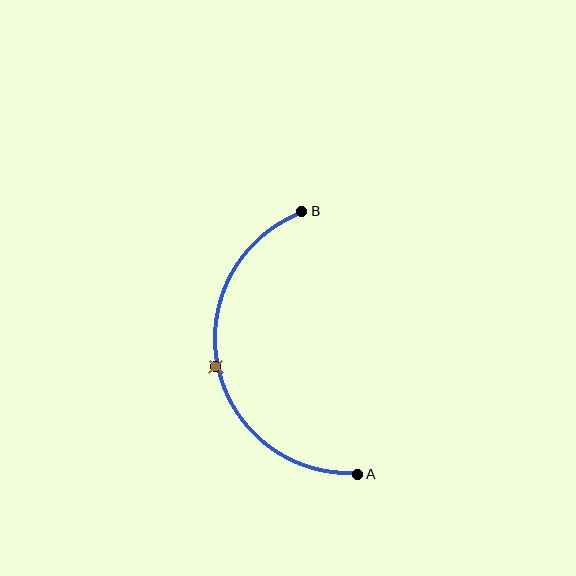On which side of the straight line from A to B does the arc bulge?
The arc bulges to the left of the straight line connecting A and B.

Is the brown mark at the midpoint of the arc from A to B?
Yes. The brown mark lies on the arc at equal arc-length from both A and B — it is the arc midpoint.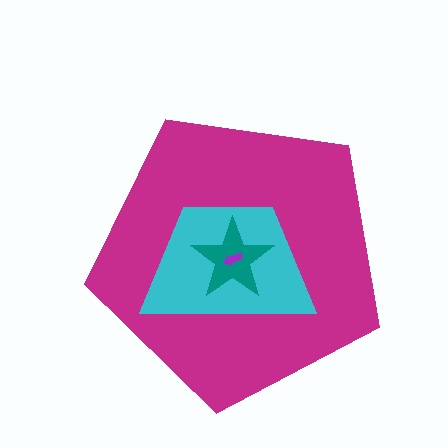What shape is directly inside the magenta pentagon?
The cyan trapezoid.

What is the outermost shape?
The magenta pentagon.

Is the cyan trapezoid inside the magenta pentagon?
Yes.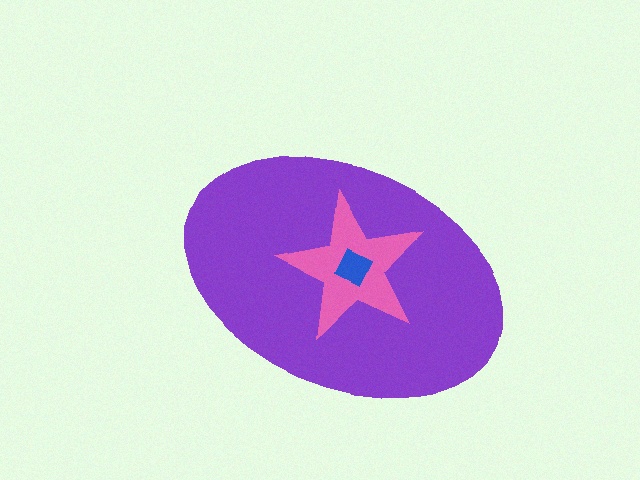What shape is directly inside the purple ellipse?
The pink star.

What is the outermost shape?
The purple ellipse.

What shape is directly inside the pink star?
The blue diamond.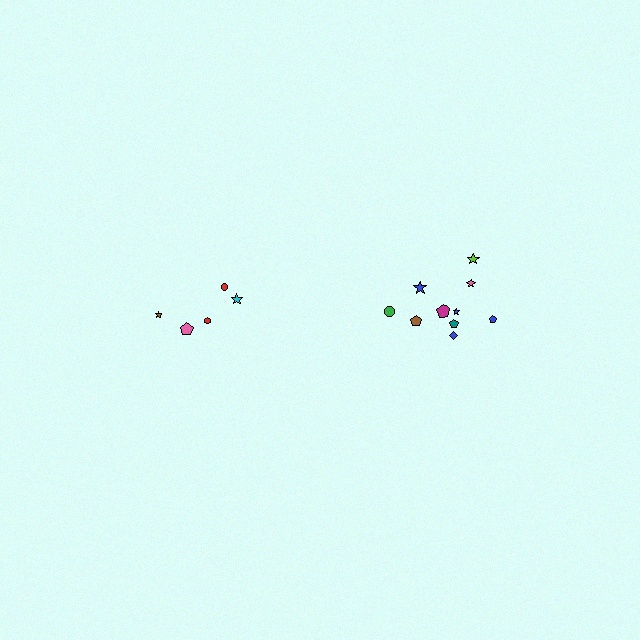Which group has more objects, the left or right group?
The right group.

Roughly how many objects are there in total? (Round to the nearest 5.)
Roughly 15 objects in total.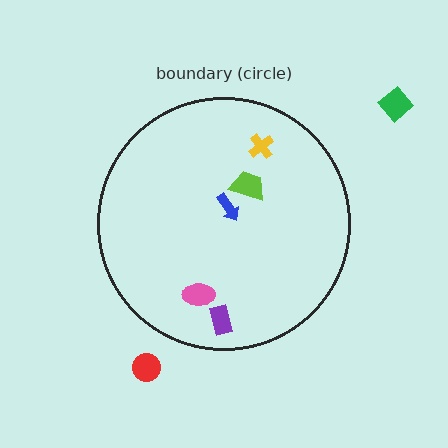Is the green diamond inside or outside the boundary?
Outside.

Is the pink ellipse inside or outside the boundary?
Inside.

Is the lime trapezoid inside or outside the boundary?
Inside.